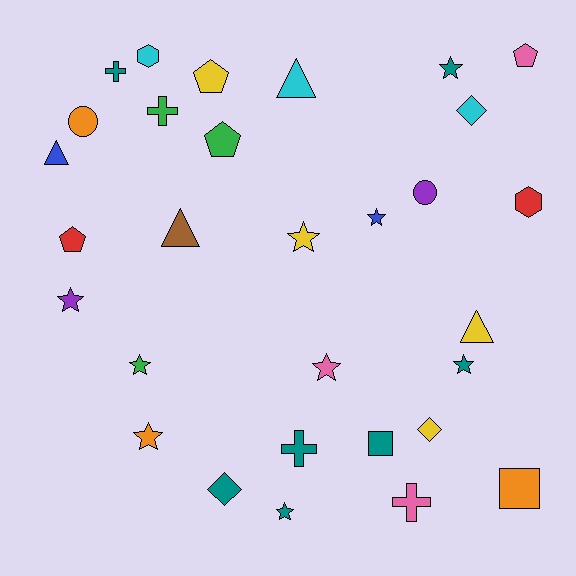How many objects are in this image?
There are 30 objects.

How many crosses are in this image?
There are 4 crosses.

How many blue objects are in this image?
There are 2 blue objects.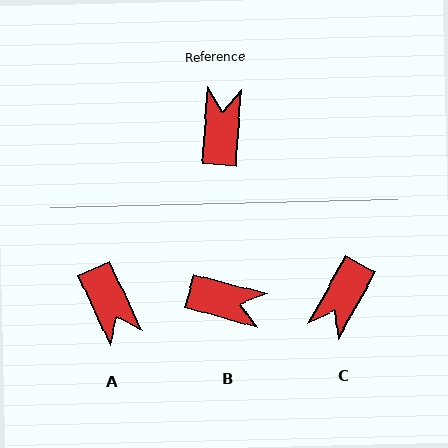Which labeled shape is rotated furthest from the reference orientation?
C, about 155 degrees away.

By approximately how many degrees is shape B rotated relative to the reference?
Approximately 101 degrees clockwise.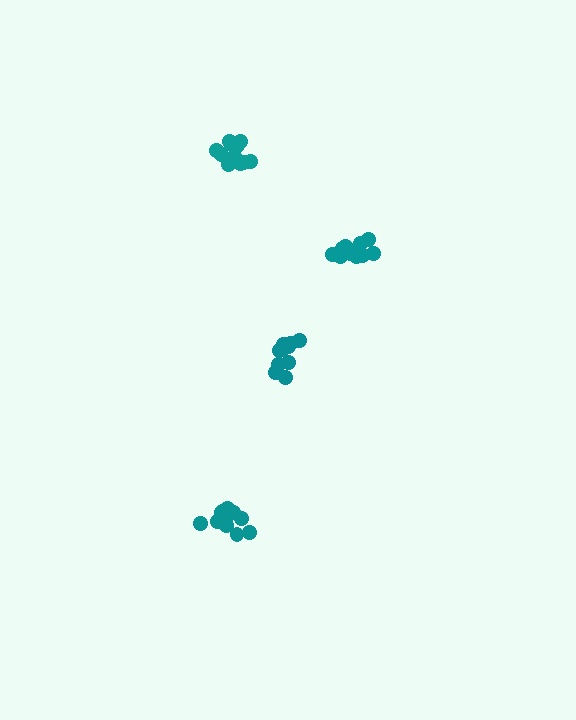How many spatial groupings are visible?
There are 4 spatial groupings.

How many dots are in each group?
Group 1: 12 dots, Group 2: 12 dots, Group 3: 13 dots, Group 4: 14 dots (51 total).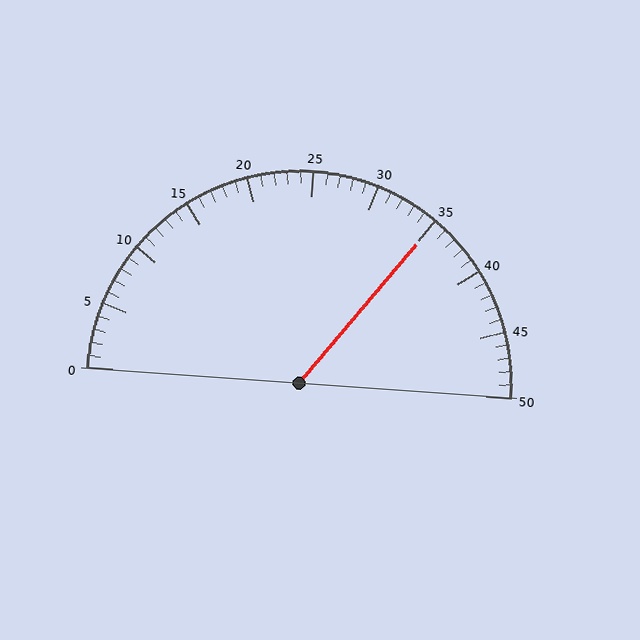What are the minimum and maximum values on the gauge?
The gauge ranges from 0 to 50.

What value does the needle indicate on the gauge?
The needle indicates approximately 35.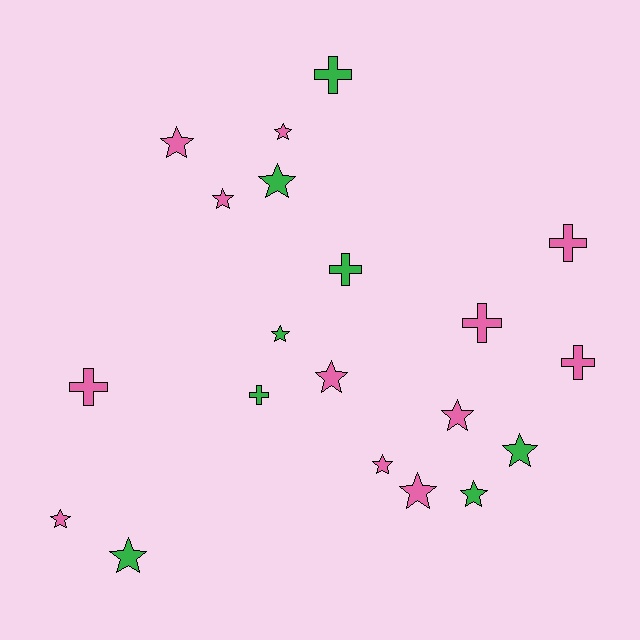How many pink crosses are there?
There are 4 pink crosses.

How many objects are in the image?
There are 20 objects.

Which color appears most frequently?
Pink, with 12 objects.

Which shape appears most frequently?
Star, with 13 objects.